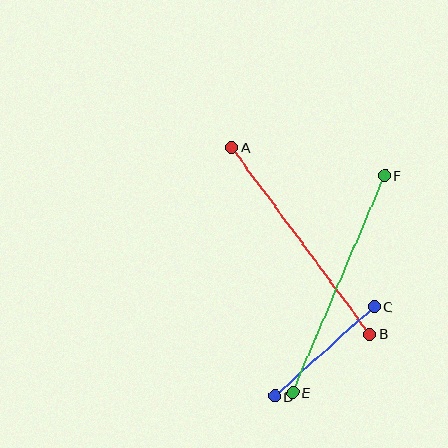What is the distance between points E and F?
The distance is approximately 236 pixels.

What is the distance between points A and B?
The distance is approximately 232 pixels.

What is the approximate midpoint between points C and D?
The midpoint is at approximately (324, 352) pixels.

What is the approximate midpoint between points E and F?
The midpoint is at approximately (338, 284) pixels.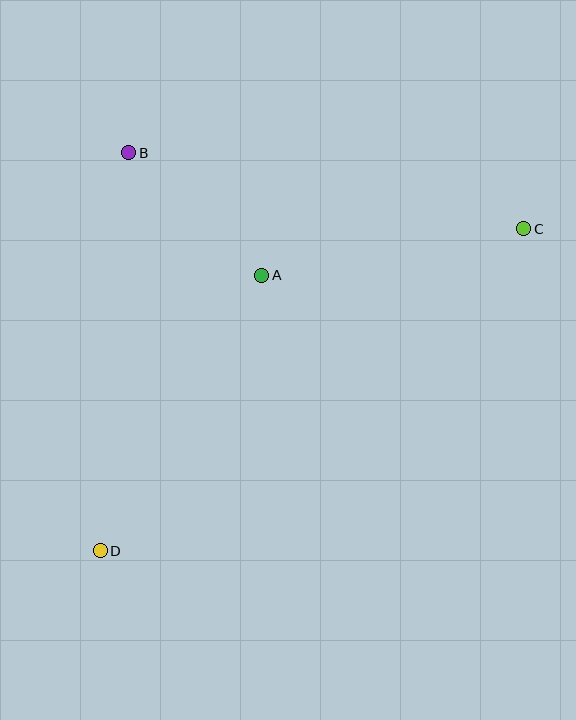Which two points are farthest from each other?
Points C and D are farthest from each other.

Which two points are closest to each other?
Points A and B are closest to each other.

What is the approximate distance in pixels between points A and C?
The distance between A and C is approximately 266 pixels.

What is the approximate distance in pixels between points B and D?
The distance between B and D is approximately 399 pixels.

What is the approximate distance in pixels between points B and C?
The distance between B and C is approximately 402 pixels.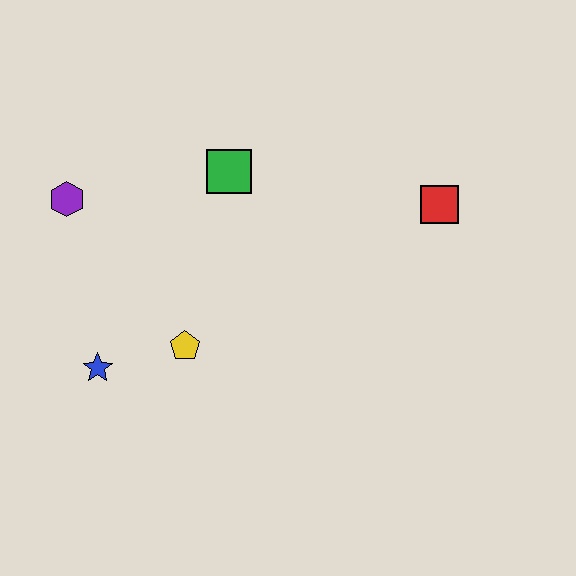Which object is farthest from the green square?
The blue star is farthest from the green square.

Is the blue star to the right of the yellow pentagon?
No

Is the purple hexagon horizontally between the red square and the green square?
No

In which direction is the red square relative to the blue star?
The red square is to the right of the blue star.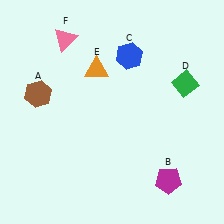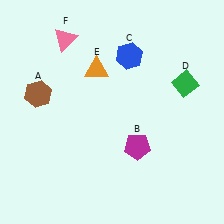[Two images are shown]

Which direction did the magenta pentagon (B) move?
The magenta pentagon (B) moved up.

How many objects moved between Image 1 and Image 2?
1 object moved between the two images.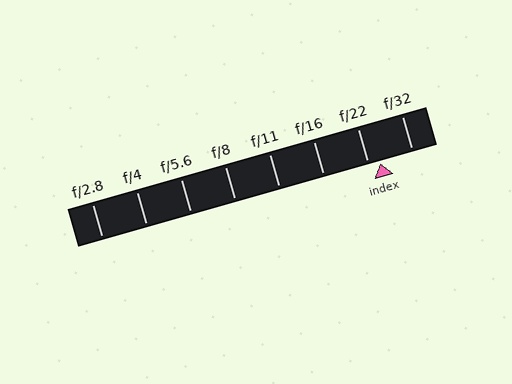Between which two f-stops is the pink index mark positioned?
The index mark is between f/22 and f/32.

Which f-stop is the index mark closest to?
The index mark is closest to f/22.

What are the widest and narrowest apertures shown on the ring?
The widest aperture shown is f/2.8 and the narrowest is f/32.